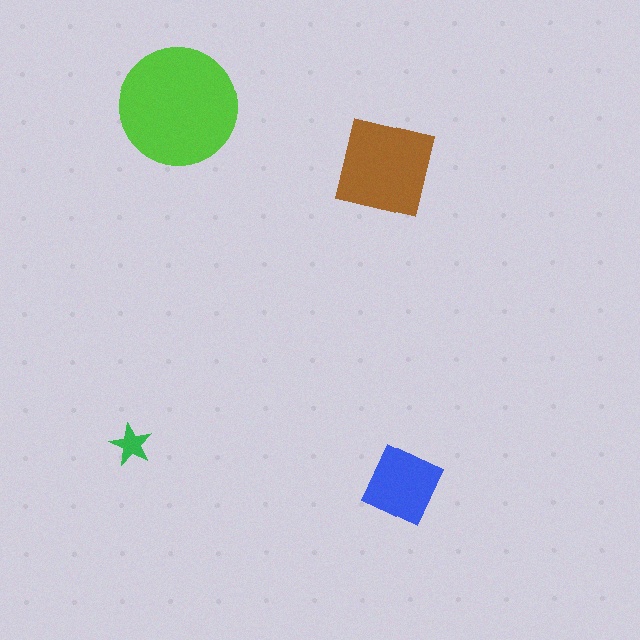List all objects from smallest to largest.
The green star, the blue square, the brown square, the lime circle.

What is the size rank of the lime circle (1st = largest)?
1st.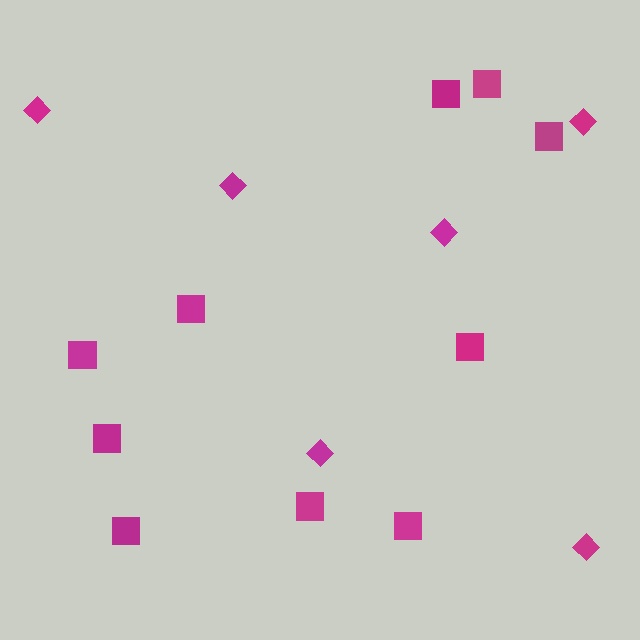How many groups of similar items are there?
There are 2 groups: one group of diamonds (6) and one group of squares (10).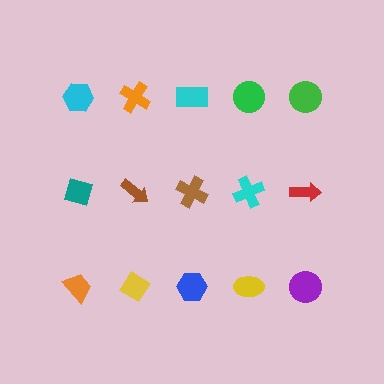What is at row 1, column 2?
An orange cross.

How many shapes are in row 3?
5 shapes.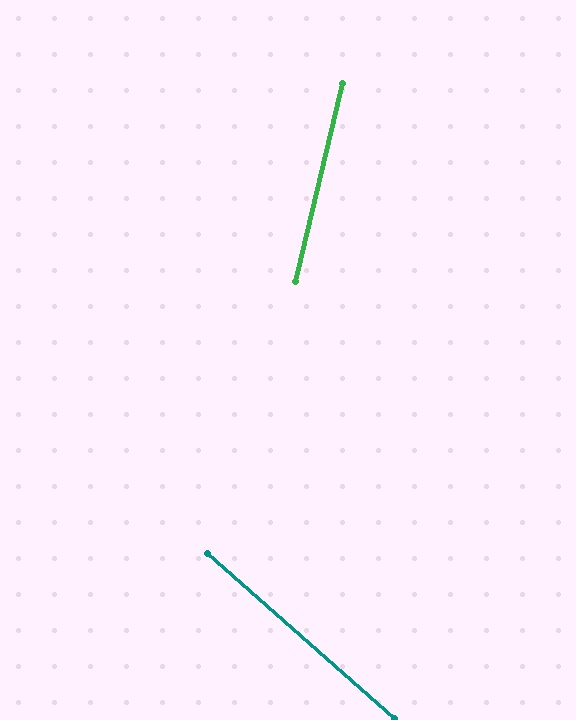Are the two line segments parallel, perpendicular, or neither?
Neither parallel nor perpendicular — they differ by about 62°.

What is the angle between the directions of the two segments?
Approximately 62 degrees.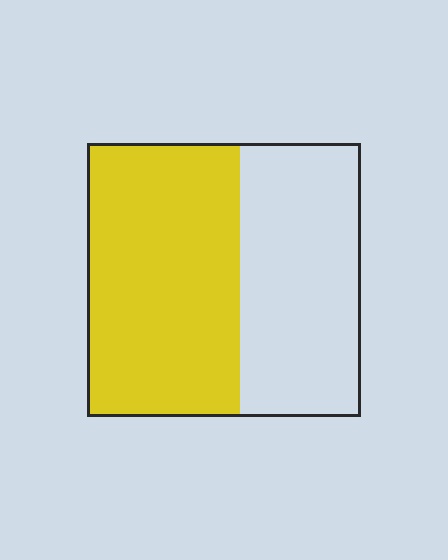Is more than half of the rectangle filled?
Yes.